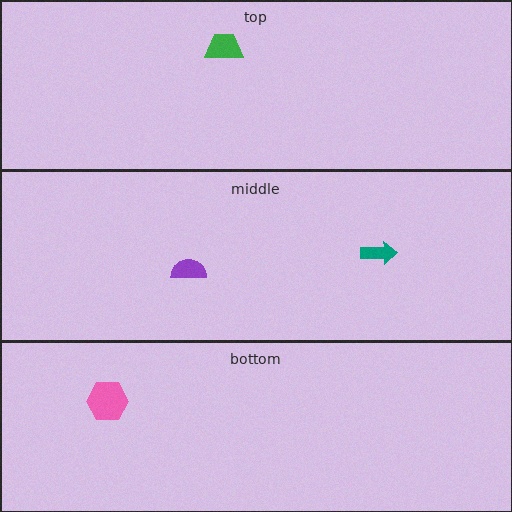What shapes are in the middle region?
The teal arrow, the purple semicircle.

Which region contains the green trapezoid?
The top region.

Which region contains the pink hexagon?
The bottom region.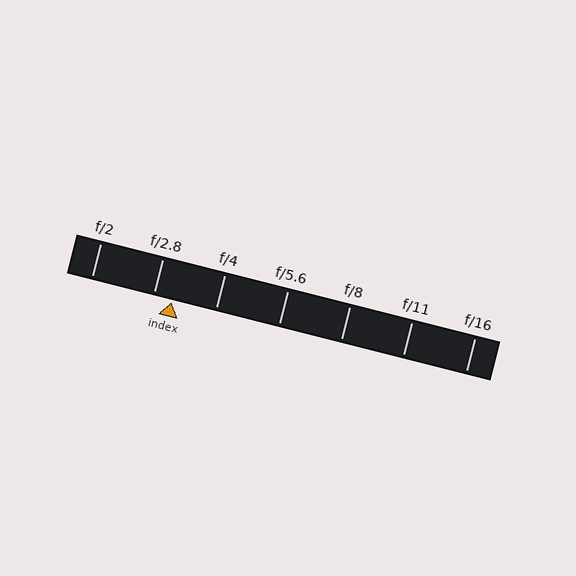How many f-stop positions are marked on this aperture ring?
There are 7 f-stop positions marked.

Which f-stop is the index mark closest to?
The index mark is closest to f/2.8.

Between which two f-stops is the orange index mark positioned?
The index mark is between f/2.8 and f/4.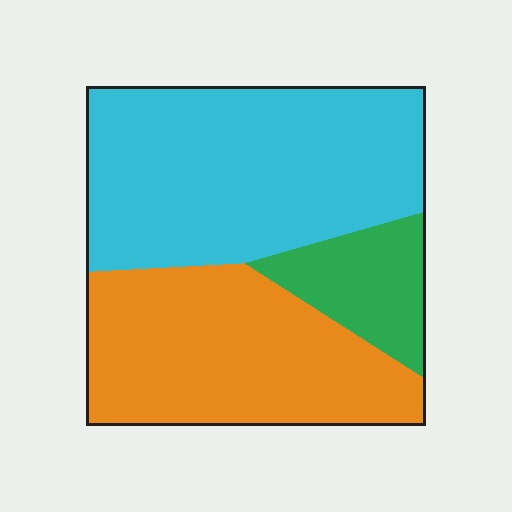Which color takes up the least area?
Green, at roughly 15%.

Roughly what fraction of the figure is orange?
Orange covers around 40% of the figure.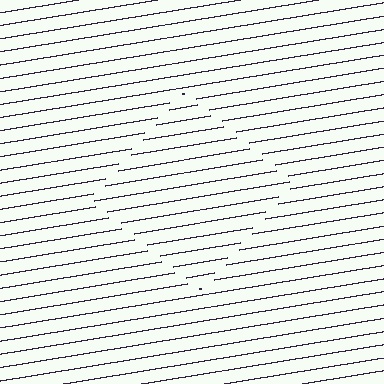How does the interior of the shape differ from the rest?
The interior of the shape contains the same grating, shifted by half a period — the contour is defined by the phase discontinuity where line-ends from the inner and outer gratings abut.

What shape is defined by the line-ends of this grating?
An illusory square. The interior of the shape contains the same grating, shifted by half a period — the contour is defined by the phase discontinuity where line-ends from the inner and outer gratings abut.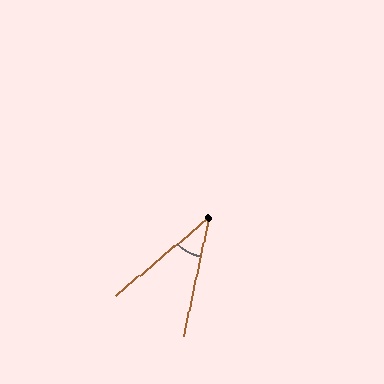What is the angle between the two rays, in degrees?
Approximately 38 degrees.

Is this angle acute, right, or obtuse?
It is acute.